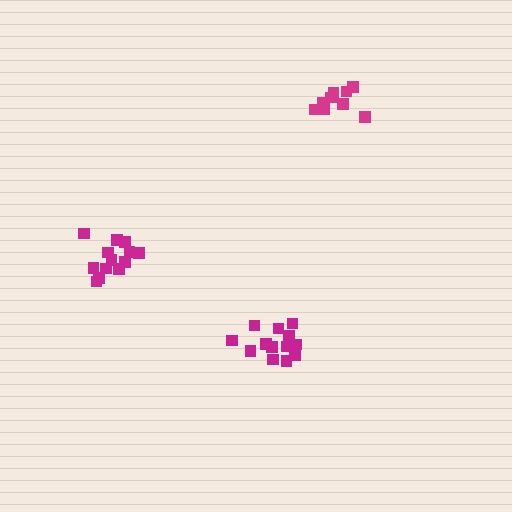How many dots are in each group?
Group 1: 9 dots, Group 2: 13 dots, Group 3: 13 dots (35 total).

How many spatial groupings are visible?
There are 3 spatial groupings.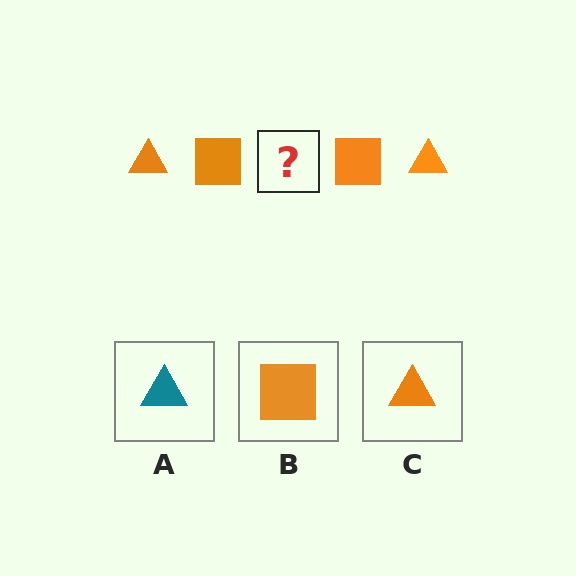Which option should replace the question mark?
Option C.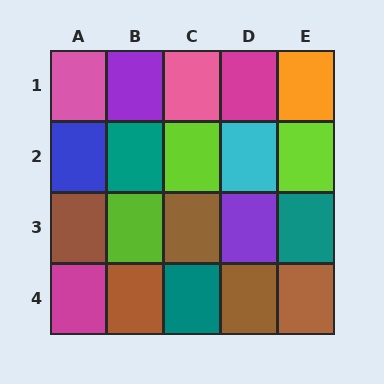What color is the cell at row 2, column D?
Cyan.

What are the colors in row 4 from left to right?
Magenta, brown, teal, brown, brown.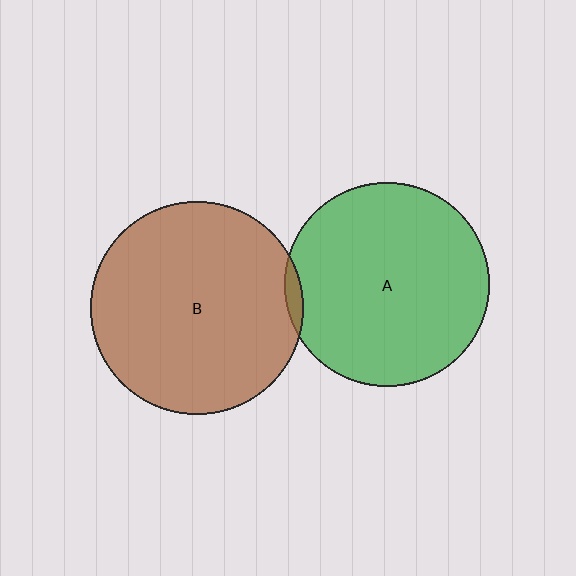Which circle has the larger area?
Circle B (brown).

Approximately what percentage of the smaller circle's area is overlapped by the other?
Approximately 5%.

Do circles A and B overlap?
Yes.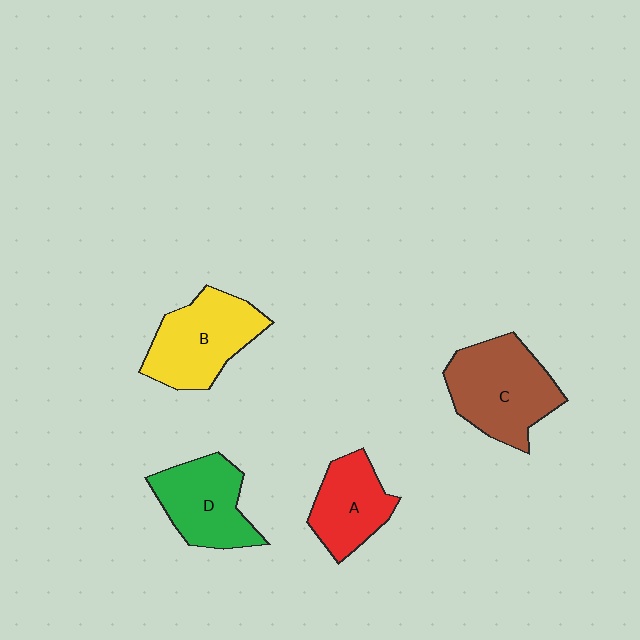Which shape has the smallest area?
Shape A (red).